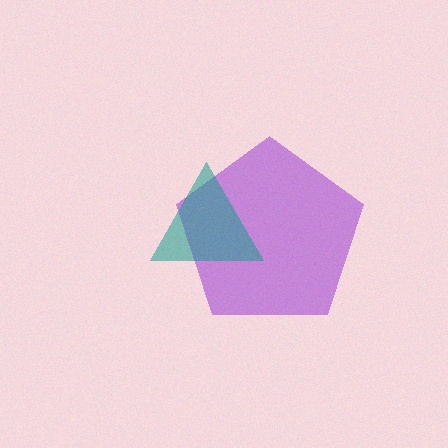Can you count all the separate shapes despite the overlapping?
Yes, there are 2 separate shapes.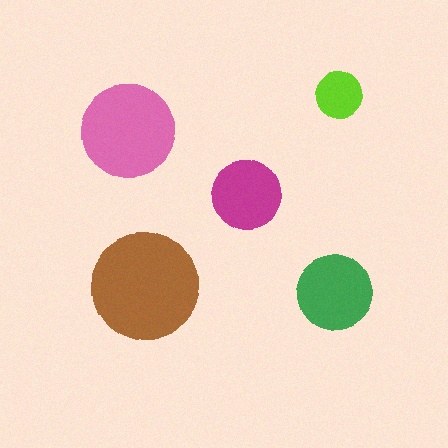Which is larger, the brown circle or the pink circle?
The brown one.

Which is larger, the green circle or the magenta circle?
The green one.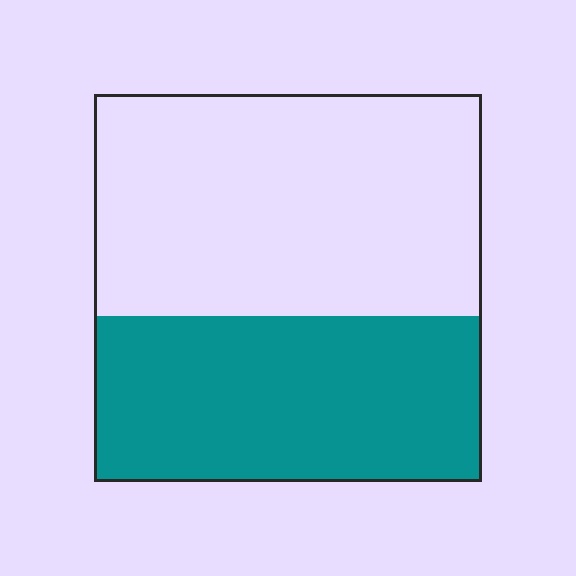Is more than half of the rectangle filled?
No.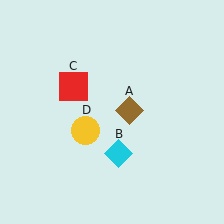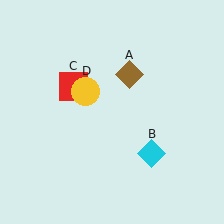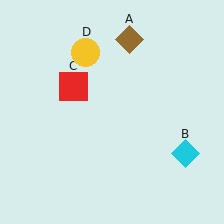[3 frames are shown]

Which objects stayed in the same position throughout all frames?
Red square (object C) remained stationary.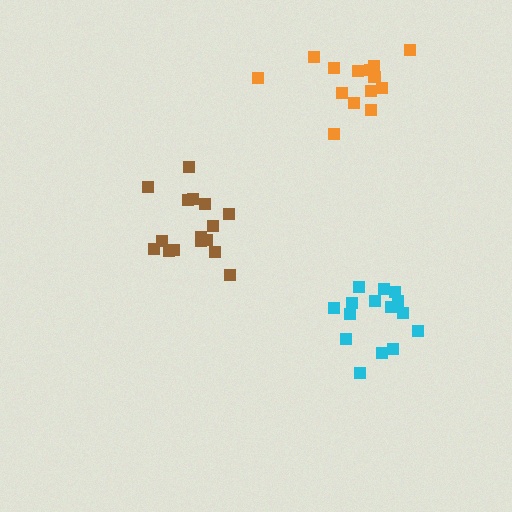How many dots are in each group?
Group 1: 16 dots, Group 2: 15 dots, Group 3: 14 dots (45 total).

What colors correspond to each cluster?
The clusters are colored: brown, cyan, orange.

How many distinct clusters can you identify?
There are 3 distinct clusters.